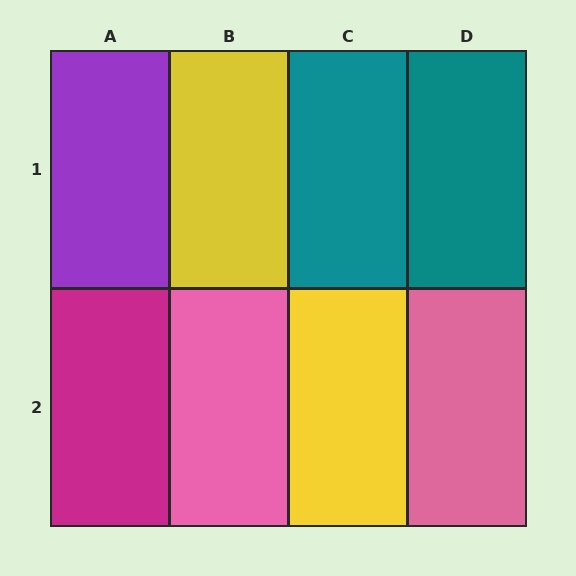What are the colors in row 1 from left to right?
Purple, yellow, teal, teal.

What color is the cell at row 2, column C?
Yellow.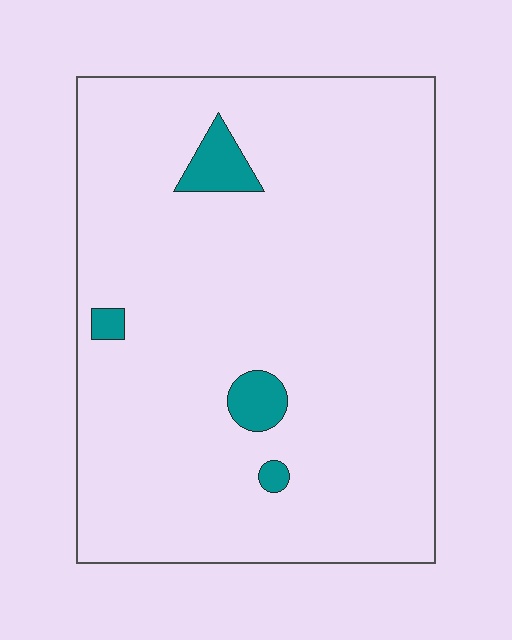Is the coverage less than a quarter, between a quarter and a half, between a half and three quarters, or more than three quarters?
Less than a quarter.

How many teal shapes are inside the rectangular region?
4.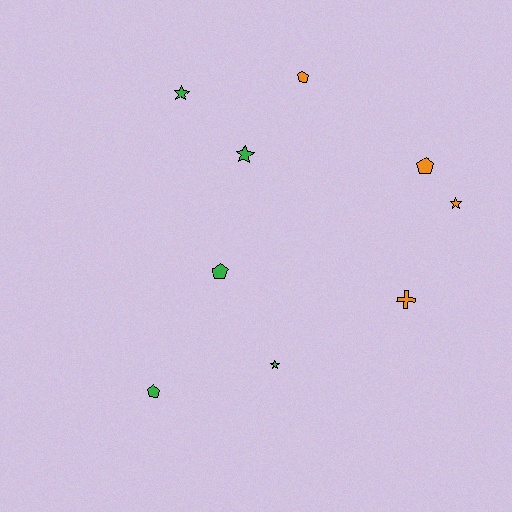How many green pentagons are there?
There are 2 green pentagons.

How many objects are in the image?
There are 9 objects.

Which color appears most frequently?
Green, with 5 objects.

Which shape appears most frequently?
Pentagon, with 4 objects.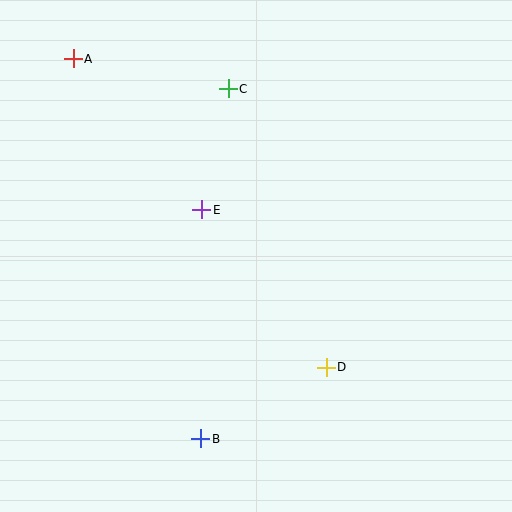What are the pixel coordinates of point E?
Point E is at (202, 210).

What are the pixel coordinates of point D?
Point D is at (326, 367).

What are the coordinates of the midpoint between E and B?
The midpoint between E and B is at (201, 324).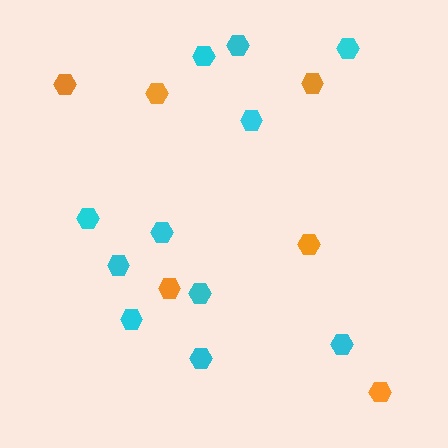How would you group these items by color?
There are 2 groups: one group of orange hexagons (6) and one group of cyan hexagons (11).